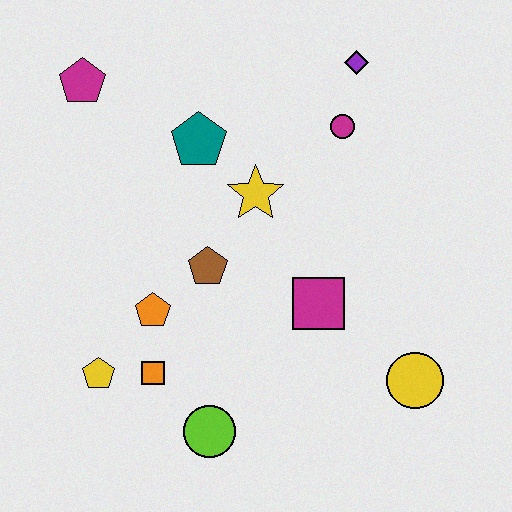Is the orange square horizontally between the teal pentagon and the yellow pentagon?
Yes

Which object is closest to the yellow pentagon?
The orange square is closest to the yellow pentagon.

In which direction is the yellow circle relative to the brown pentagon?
The yellow circle is to the right of the brown pentagon.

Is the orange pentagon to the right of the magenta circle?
No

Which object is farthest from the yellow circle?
The magenta pentagon is farthest from the yellow circle.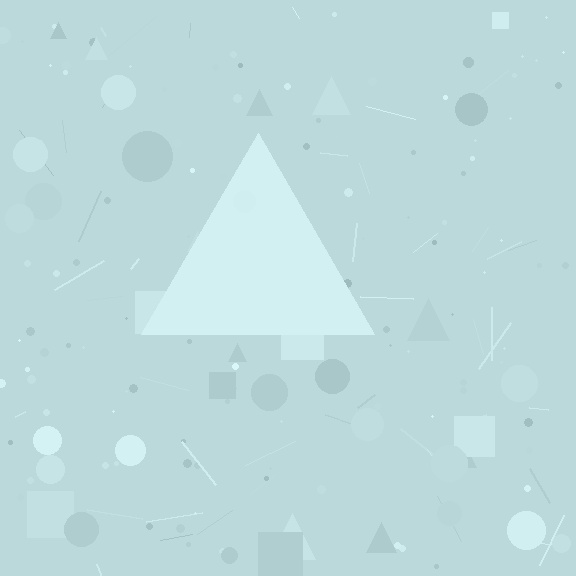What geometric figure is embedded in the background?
A triangle is embedded in the background.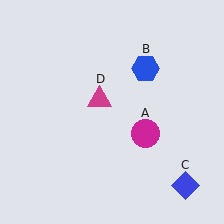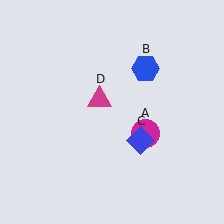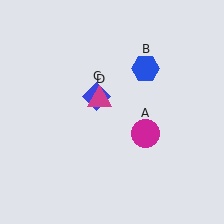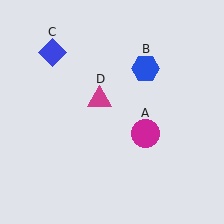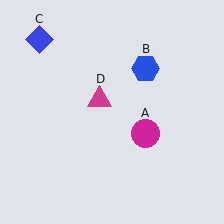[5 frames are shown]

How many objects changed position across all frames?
1 object changed position: blue diamond (object C).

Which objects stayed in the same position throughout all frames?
Magenta circle (object A) and blue hexagon (object B) and magenta triangle (object D) remained stationary.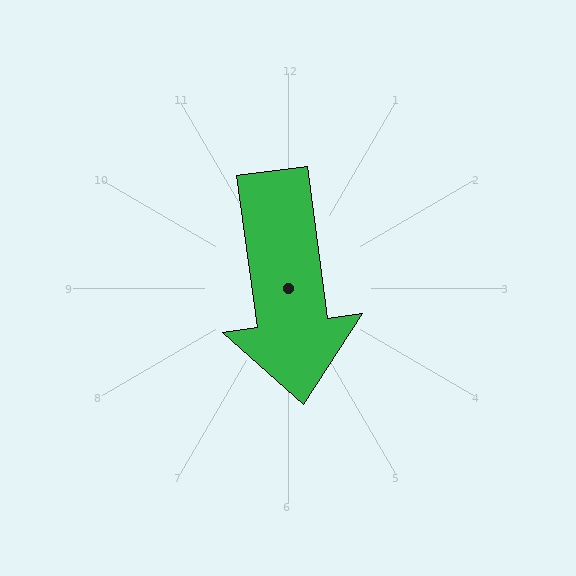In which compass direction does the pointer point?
South.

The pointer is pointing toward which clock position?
Roughly 6 o'clock.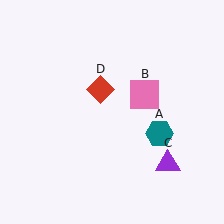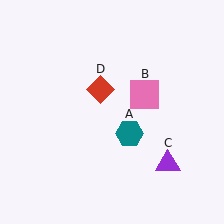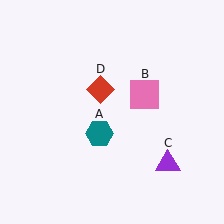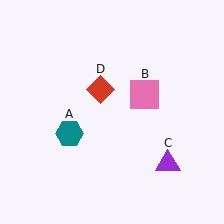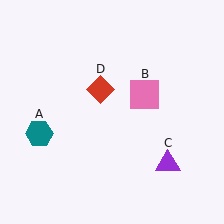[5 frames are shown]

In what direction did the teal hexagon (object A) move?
The teal hexagon (object A) moved left.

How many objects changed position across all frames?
1 object changed position: teal hexagon (object A).